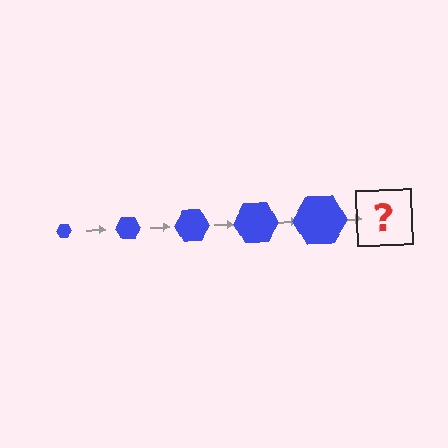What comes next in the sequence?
The next element should be a blue hexagon, larger than the previous one.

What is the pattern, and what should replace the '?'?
The pattern is that the hexagon gets progressively larger each step. The '?' should be a blue hexagon, larger than the previous one.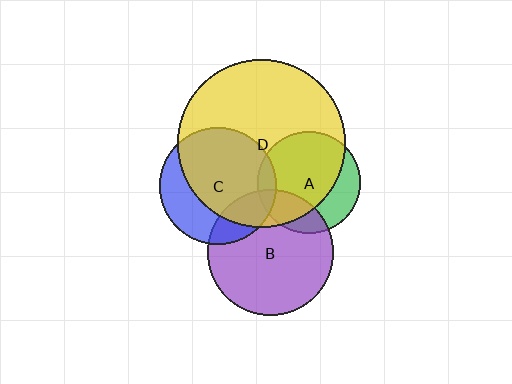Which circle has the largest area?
Circle D (yellow).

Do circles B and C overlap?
Yes.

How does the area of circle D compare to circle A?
Approximately 2.7 times.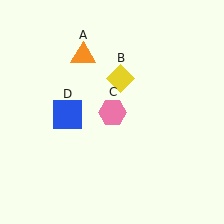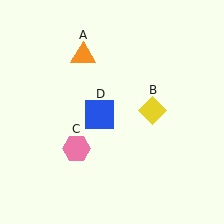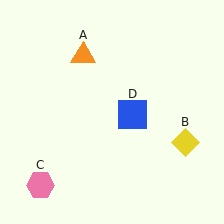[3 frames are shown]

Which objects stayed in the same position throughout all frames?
Orange triangle (object A) remained stationary.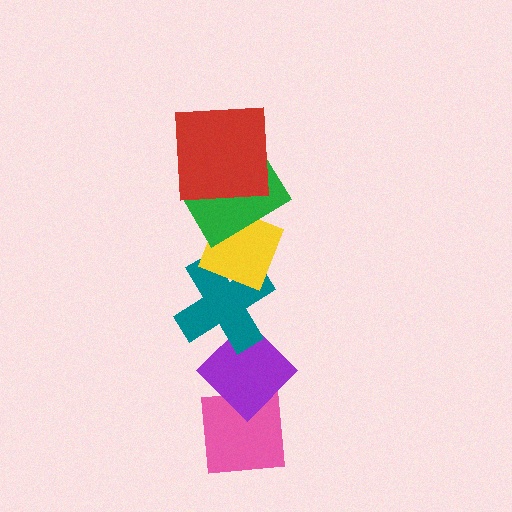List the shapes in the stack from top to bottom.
From top to bottom: the red square, the green rectangle, the yellow diamond, the teal cross, the purple diamond, the pink square.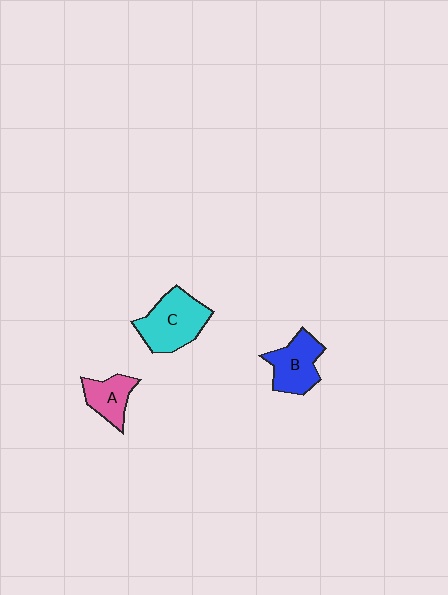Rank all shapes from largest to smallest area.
From largest to smallest: C (cyan), B (blue), A (pink).